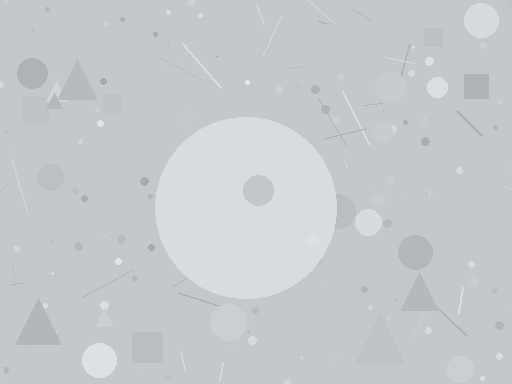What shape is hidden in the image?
A circle is hidden in the image.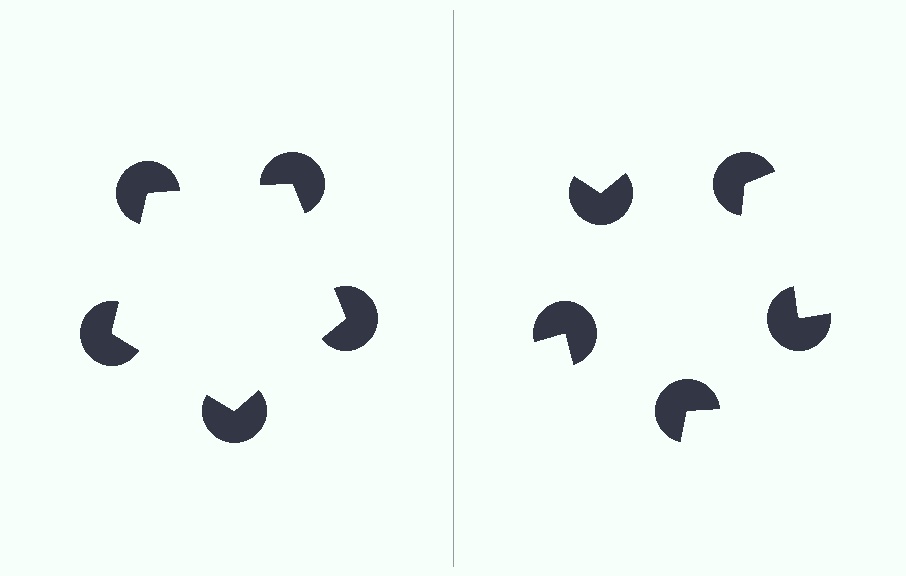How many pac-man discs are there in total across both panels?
10 — 5 on each side.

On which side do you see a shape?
An illusory pentagon appears on the left side. On the right side the wedge cuts are rotated, so no coherent shape forms.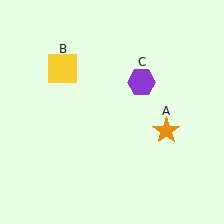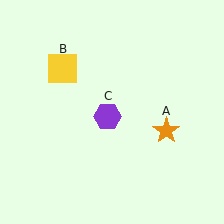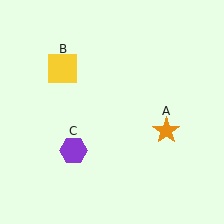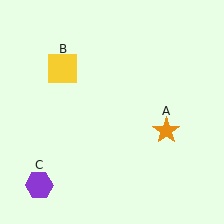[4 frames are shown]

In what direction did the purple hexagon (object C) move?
The purple hexagon (object C) moved down and to the left.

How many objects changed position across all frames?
1 object changed position: purple hexagon (object C).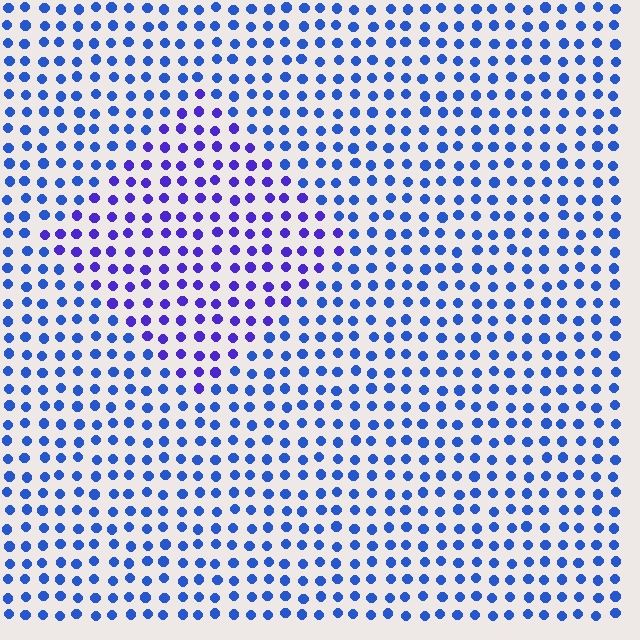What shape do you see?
I see a diamond.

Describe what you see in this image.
The image is filled with small blue elements in a uniform arrangement. A diamond-shaped region is visible where the elements are tinted to a slightly different hue, forming a subtle color boundary.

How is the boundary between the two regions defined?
The boundary is defined purely by a slight shift in hue (about 32 degrees). Spacing, size, and orientation are identical on both sides.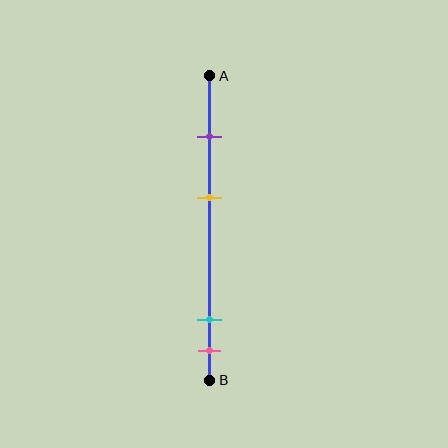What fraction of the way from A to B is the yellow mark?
The yellow mark is approximately 40% (0.4) of the way from A to B.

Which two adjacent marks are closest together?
The cyan and pink marks are the closest adjacent pair.